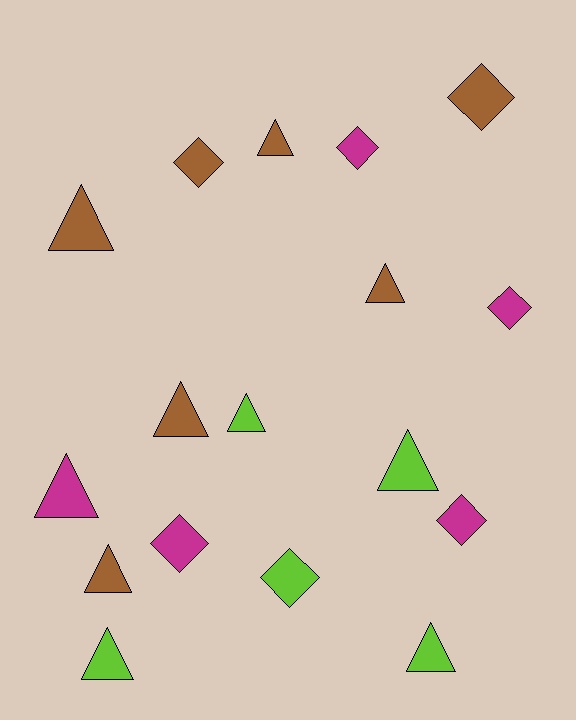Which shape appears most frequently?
Triangle, with 10 objects.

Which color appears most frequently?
Brown, with 7 objects.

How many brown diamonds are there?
There are 2 brown diamonds.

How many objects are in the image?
There are 17 objects.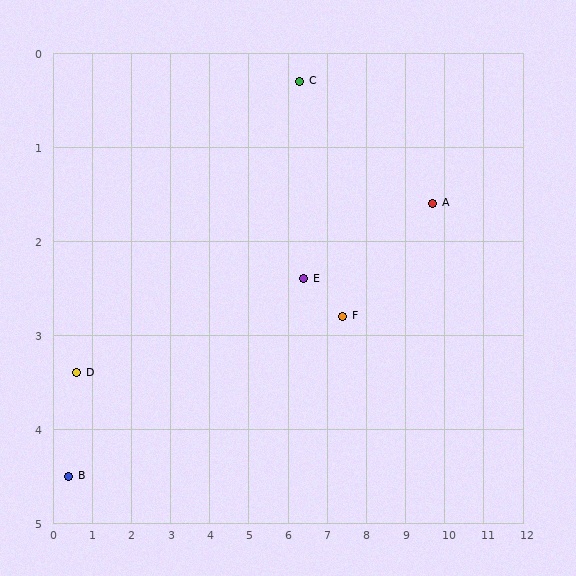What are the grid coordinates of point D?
Point D is at approximately (0.6, 3.4).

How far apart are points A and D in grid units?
Points A and D are about 9.3 grid units apart.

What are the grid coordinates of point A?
Point A is at approximately (9.7, 1.6).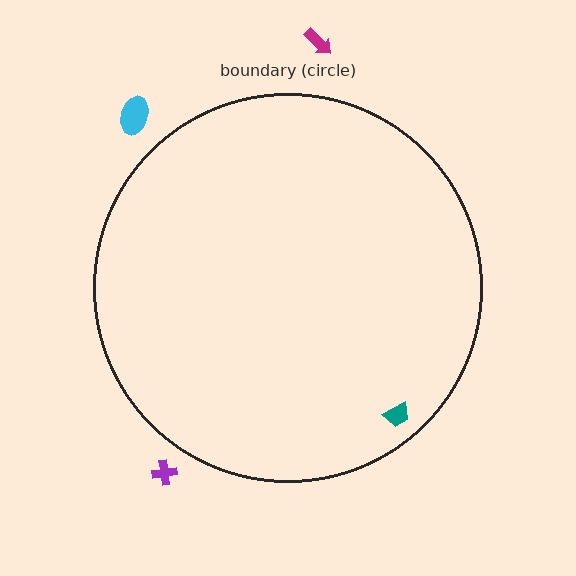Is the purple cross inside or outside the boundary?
Outside.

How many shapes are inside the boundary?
1 inside, 3 outside.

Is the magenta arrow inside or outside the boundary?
Outside.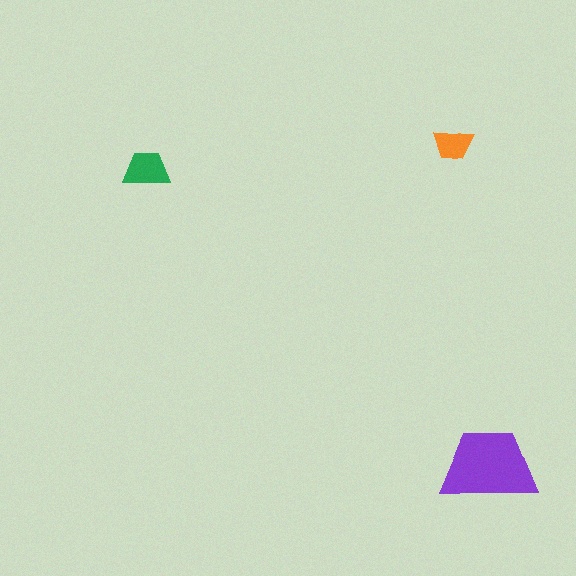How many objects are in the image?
There are 3 objects in the image.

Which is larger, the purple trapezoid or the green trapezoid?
The purple one.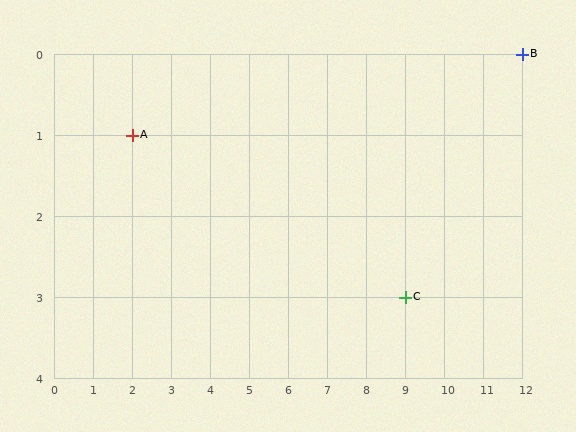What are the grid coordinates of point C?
Point C is at grid coordinates (9, 3).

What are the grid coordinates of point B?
Point B is at grid coordinates (12, 0).